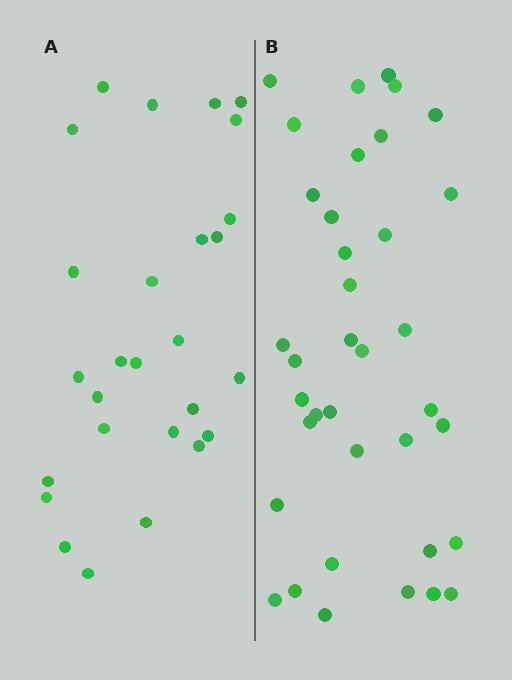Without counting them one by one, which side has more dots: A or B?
Region B (the right region) has more dots.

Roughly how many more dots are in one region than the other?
Region B has roughly 10 or so more dots than region A.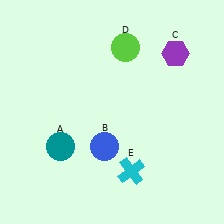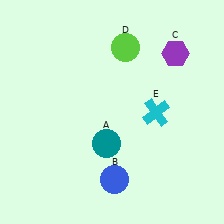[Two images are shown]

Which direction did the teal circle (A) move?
The teal circle (A) moved right.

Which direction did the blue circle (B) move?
The blue circle (B) moved down.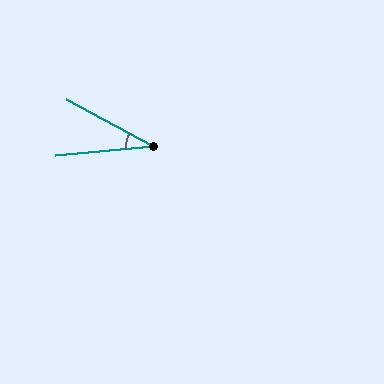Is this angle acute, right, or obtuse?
It is acute.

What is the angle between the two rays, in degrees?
Approximately 33 degrees.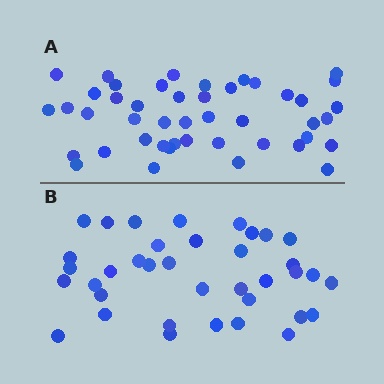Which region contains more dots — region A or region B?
Region A (the top region) has more dots.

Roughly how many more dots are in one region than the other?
Region A has roughly 8 or so more dots than region B.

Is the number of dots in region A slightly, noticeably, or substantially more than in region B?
Region A has only slightly more — the two regions are fairly close. The ratio is roughly 1.2 to 1.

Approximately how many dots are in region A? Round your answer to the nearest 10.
About 40 dots. (The exact count is 45, which rounds to 40.)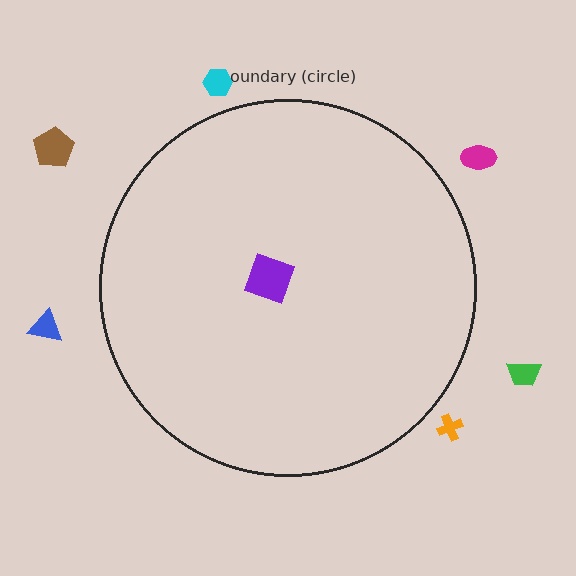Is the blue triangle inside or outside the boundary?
Outside.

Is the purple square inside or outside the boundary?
Inside.